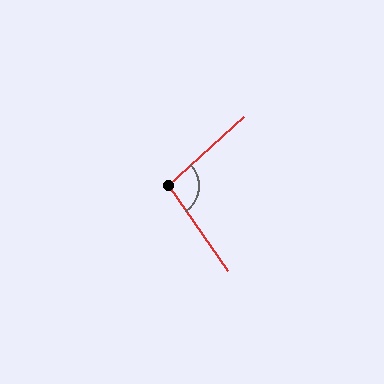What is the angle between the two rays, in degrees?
Approximately 97 degrees.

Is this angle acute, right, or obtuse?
It is obtuse.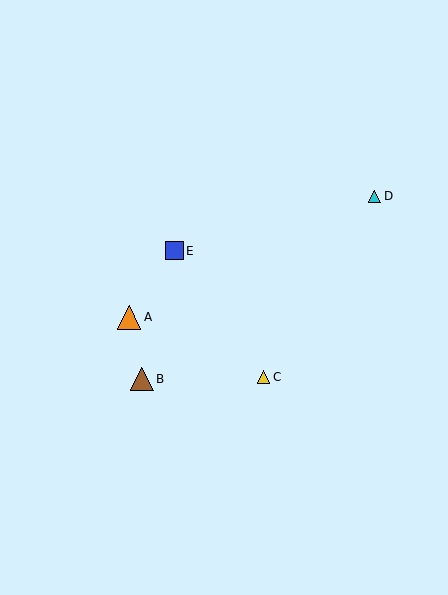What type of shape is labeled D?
Shape D is a cyan triangle.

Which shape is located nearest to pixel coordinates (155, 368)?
The brown triangle (labeled B) at (142, 379) is nearest to that location.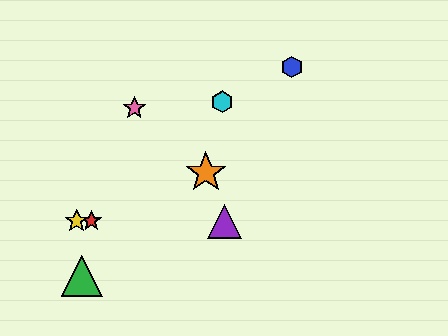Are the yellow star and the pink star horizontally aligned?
No, the yellow star is at y≈221 and the pink star is at y≈108.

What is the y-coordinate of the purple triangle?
The purple triangle is at y≈221.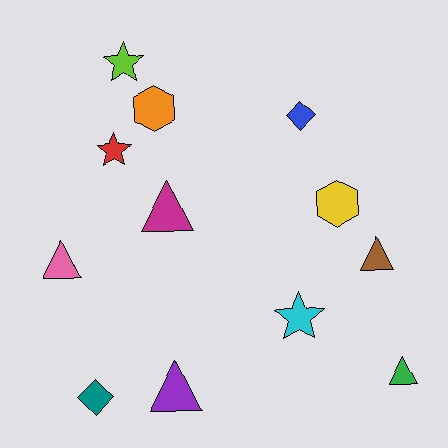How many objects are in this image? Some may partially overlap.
There are 12 objects.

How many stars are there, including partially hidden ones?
There are 3 stars.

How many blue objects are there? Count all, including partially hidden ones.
There is 1 blue object.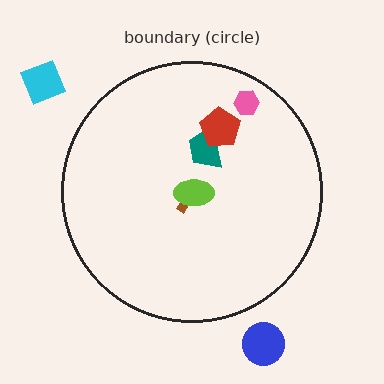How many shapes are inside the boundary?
5 inside, 2 outside.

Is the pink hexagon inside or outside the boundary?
Inside.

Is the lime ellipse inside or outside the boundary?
Inside.